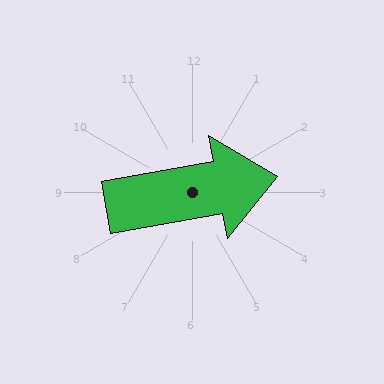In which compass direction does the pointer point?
East.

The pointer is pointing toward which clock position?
Roughly 3 o'clock.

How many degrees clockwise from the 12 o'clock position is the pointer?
Approximately 80 degrees.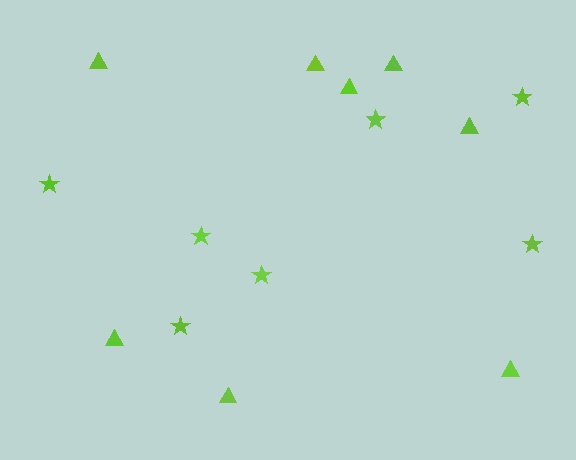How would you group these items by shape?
There are 2 groups: one group of stars (7) and one group of triangles (8).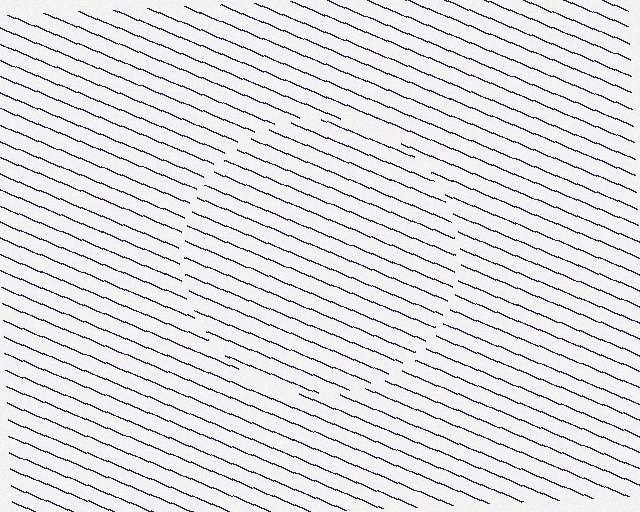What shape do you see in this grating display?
An illusory circle. The interior of the shape contains the same grating, shifted by half a period — the contour is defined by the phase discontinuity where line-ends from the inner and outer gratings abut.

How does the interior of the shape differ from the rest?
The interior of the shape contains the same grating, shifted by half a period — the contour is defined by the phase discontinuity where line-ends from the inner and outer gratings abut.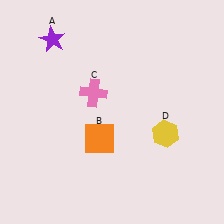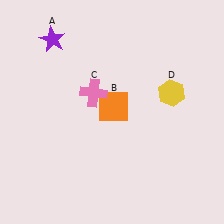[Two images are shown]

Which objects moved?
The objects that moved are: the orange square (B), the yellow hexagon (D).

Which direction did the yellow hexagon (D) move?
The yellow hexagon (D) moved up.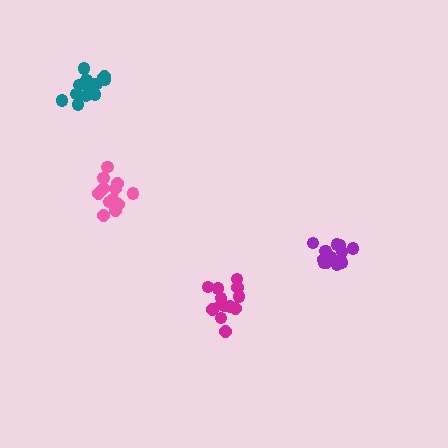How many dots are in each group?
Group 1: 13 dots, Group 2: 13 dots, Group 3: 13 dots, Group 4: 15 dots (54 total).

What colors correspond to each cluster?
The clusters are colored: purple, pink, magenta, teal.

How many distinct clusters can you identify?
There are 4 distinct clusters.